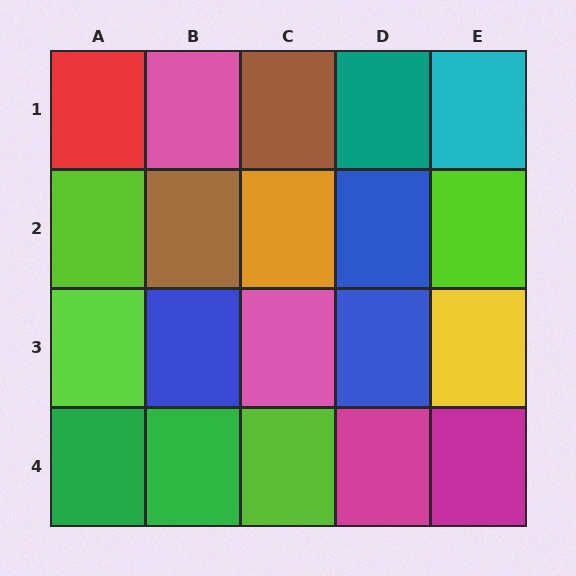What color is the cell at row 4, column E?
Magenta.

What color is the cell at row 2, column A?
Lime.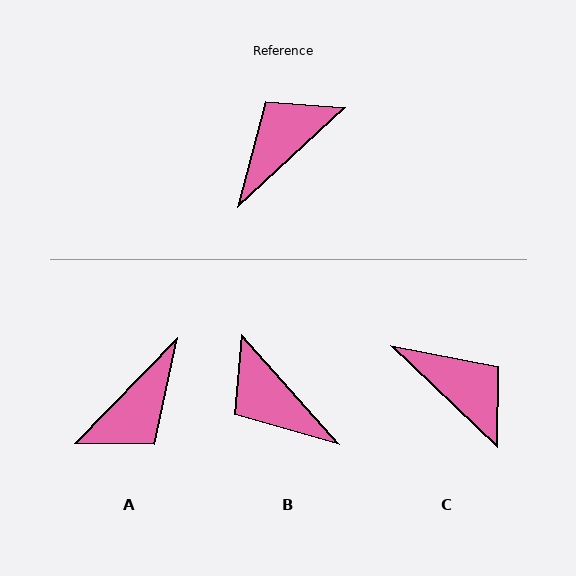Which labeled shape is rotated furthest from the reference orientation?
A, about 177 degrees away.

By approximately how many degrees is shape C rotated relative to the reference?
Approximately 86 degrees clockwise.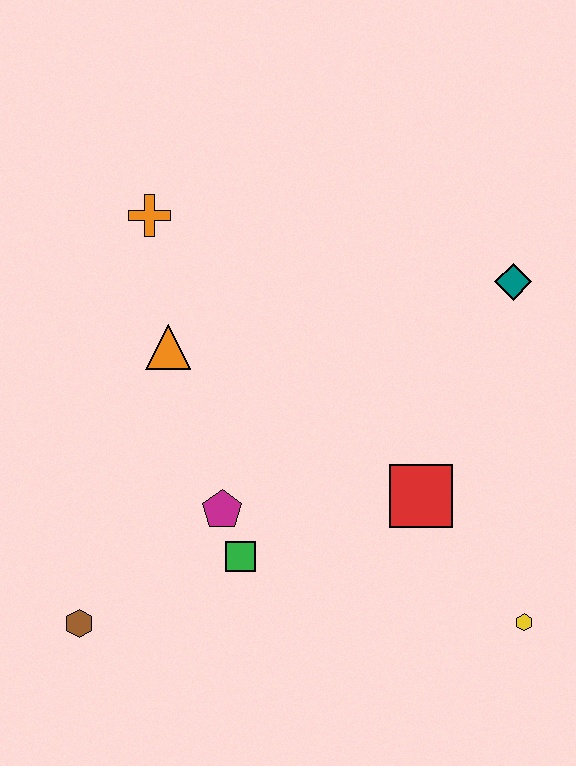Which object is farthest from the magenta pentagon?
The teal diamond is farthest from the magenta pentagon.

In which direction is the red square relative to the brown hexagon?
The red square is to the right of the brown hexagon.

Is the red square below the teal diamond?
Yes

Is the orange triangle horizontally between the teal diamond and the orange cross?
Yes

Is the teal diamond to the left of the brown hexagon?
No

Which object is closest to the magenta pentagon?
The green square is closest to the magenta pentagon.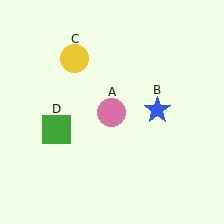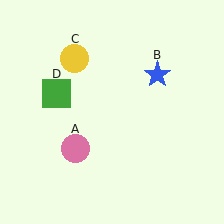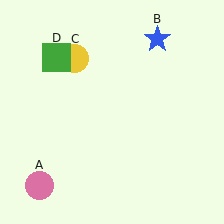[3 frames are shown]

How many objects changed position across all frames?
3 objects changed position: pink circle (object A), blue star (object B), green square (object D).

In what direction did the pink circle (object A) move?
The pink circle (object A) moved down and to the left.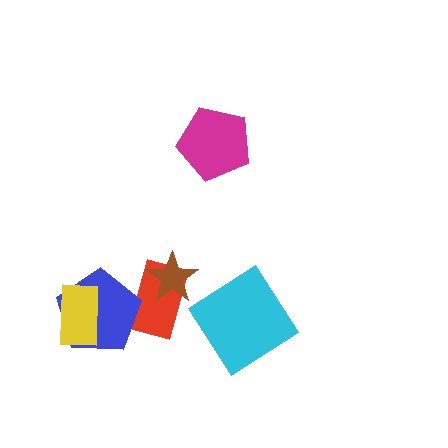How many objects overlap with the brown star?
1 object overlaps with the brown star.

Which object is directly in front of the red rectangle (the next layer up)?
The blue pentagon is directly in front of the red rectangle.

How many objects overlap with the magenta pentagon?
0 objects overlap with the magenta pentagon.